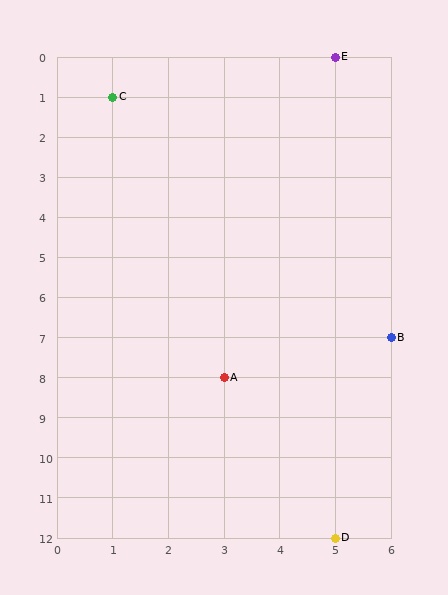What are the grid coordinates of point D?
Point D is at grid coordinates (5, 12).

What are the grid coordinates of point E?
Point E is at grid coordinates (5, 0).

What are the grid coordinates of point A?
Point A is at grid coordinates (3, 8).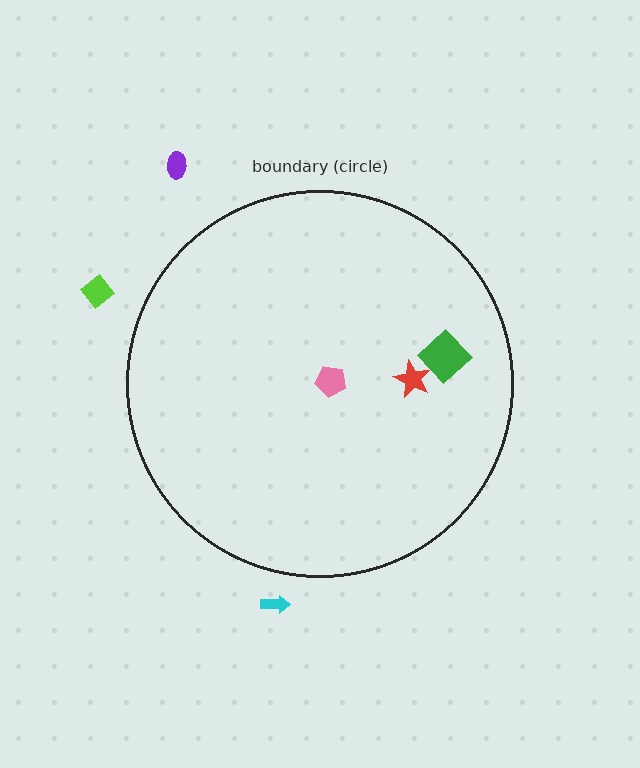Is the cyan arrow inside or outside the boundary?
Outside.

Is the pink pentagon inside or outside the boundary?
Inside.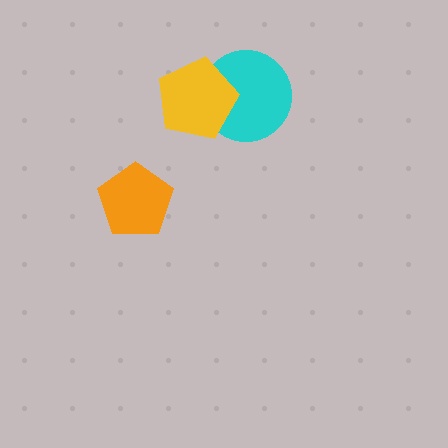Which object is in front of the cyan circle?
The yellow pentagon is in front of the cyan circle.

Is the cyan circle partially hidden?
Yes, it is partially covered by another shape.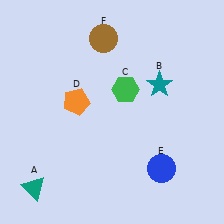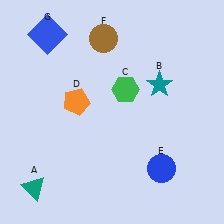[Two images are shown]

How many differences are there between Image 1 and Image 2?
There is 1 difference between the two images.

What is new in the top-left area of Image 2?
A blue square (G) was added in the top-left area of Image 2.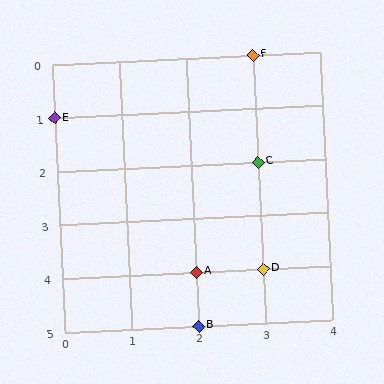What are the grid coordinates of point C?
Point C is at grid coordinates (3, 2).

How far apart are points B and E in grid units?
Points B and E are 2 columns and 4 rows apart (about 4.5 grid units diagonally).